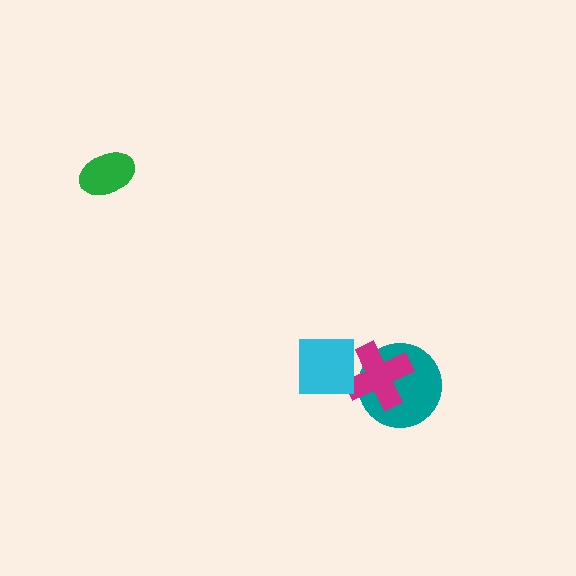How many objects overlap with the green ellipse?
0 objects overlap with the green ellipse.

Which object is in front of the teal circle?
The magenta cross is in front of the teal circle.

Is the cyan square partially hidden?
No, no other shape covers it.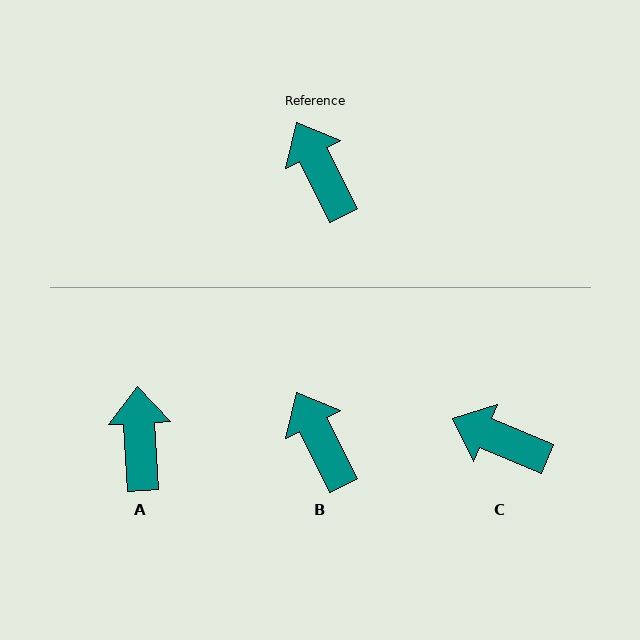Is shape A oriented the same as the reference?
No, it is off by about 24 degrees.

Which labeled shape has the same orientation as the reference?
B.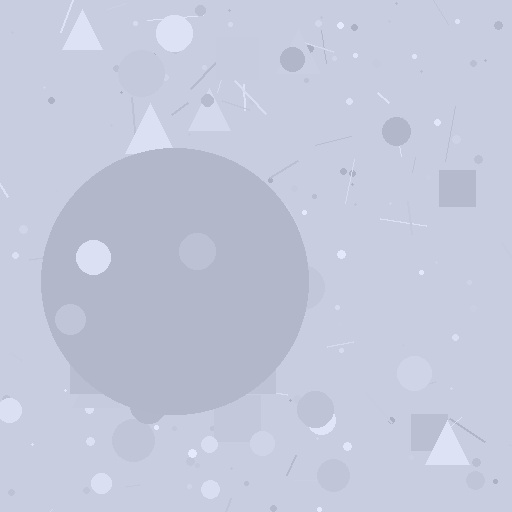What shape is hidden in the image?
A circle is hidden in the image.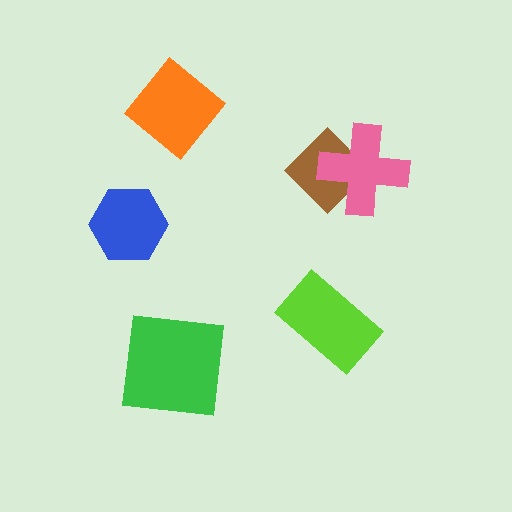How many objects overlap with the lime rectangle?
0 objects overlap with the lime rectangle.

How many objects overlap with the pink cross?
1 object overlaps with the pink cross.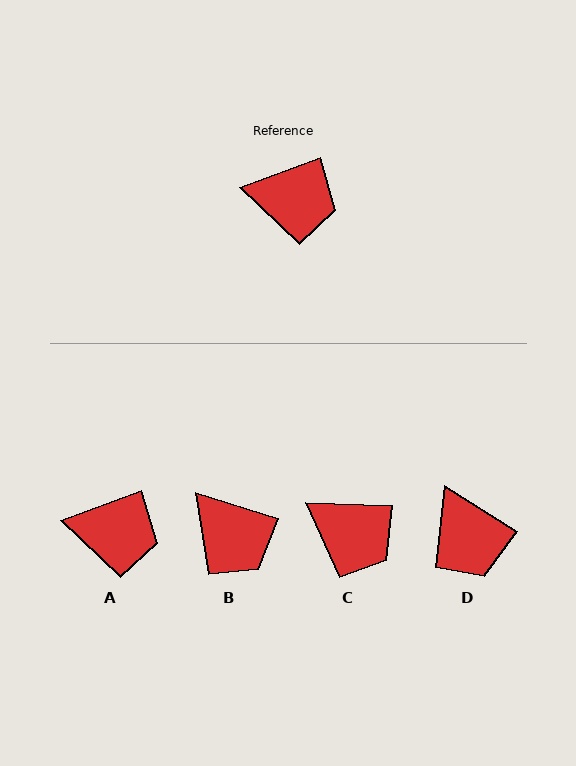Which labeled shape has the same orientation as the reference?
A.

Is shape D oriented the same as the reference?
No, it is off by about 53 degrees.